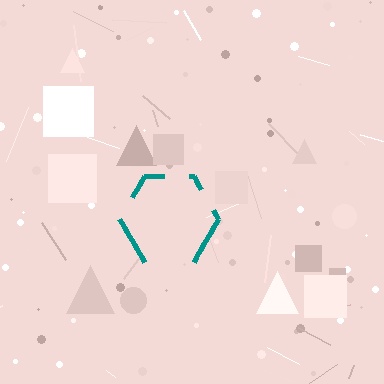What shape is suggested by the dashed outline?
The dashed outline suggests a hexagon.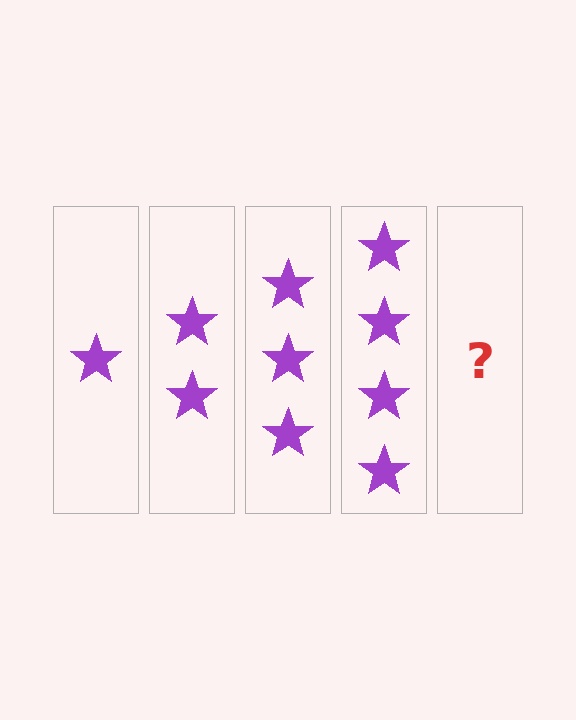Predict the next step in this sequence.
The next step is 5 stars.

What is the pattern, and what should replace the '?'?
The pattern is that each step adds one more star. The '?' should be 5 stars.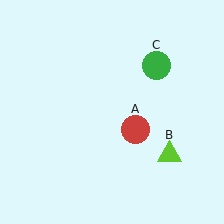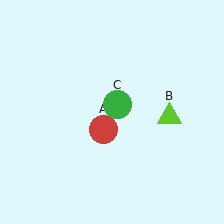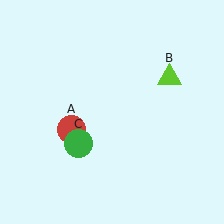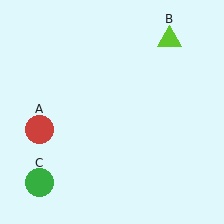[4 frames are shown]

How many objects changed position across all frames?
3 objects changed position: red circle (object A), lime triangle (object B), green circle (object C).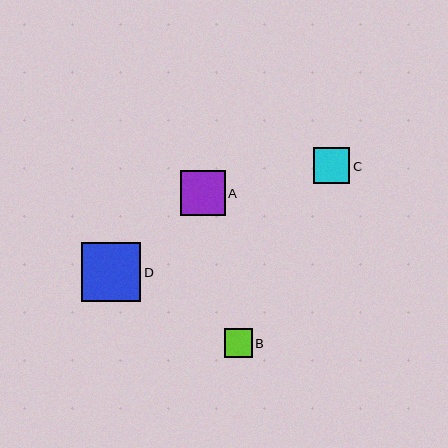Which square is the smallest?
Square B is the smallest with a size of approximately 28 pixels.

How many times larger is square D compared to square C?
Square D is approximately 1.6 times the size of square C.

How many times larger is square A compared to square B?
Square A is approximately 1.6 times the size of square B.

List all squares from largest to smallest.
From largest to smallest: D, A, C, B.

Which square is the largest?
Square D is the largest with a size of approximately 59 pixels.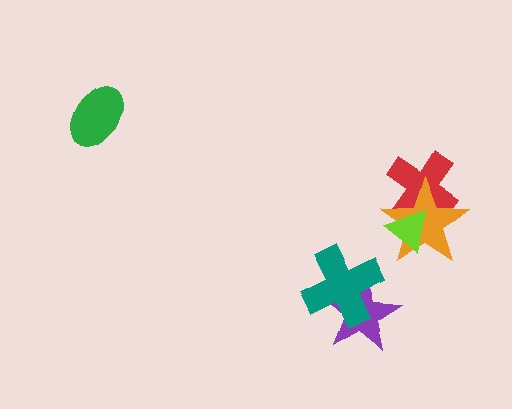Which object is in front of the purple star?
The teal cross is in front of the purple star.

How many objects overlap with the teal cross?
1 object overlaps with the teal cross.